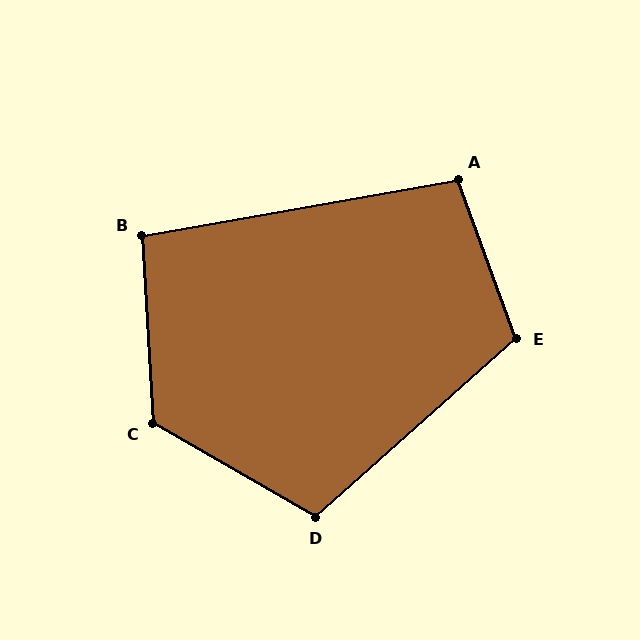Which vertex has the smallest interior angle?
B, at approximately 97 degrees.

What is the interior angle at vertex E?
Approximately 112 degrees (obtuse).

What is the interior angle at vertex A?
Approximately 100 degrees (obtuse).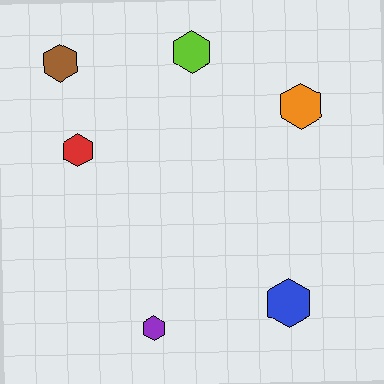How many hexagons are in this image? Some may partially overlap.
There are 6 hexagons.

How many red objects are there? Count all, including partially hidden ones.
There is 1 red object.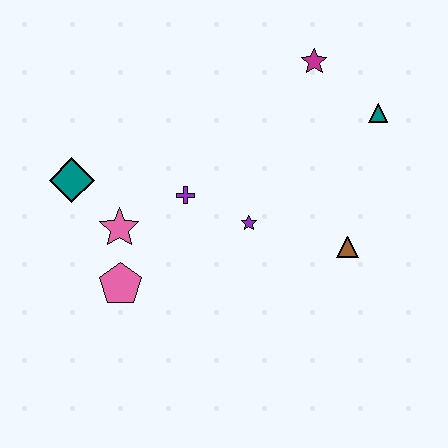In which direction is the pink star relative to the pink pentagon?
The pink star is above the pink pentagon.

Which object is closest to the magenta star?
The teal triangle is closest to the magenta star.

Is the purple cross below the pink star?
No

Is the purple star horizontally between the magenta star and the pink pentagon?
Yes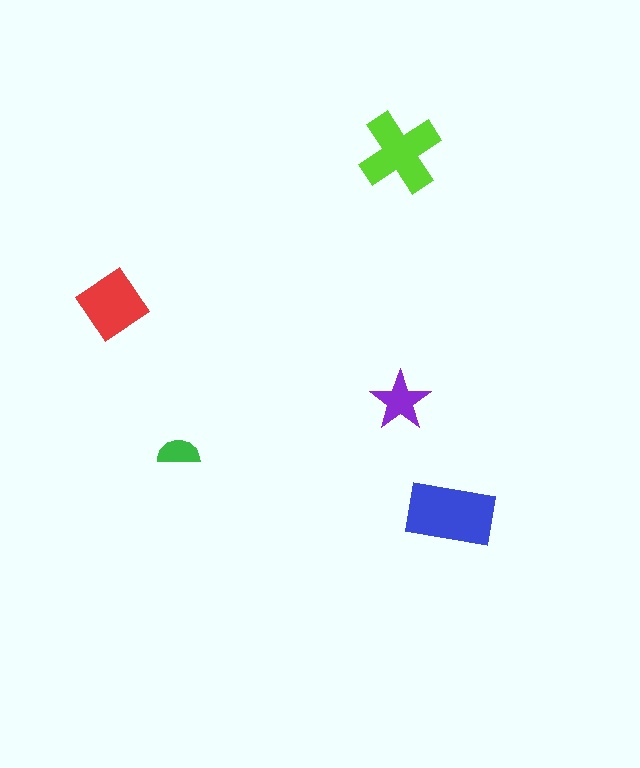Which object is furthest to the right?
The blue rectangle is rightmost.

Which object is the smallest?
The green semicircle.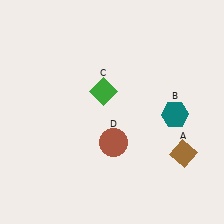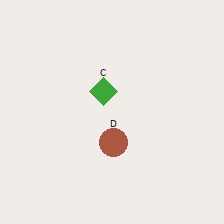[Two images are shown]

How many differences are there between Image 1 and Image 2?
There are 2 differences between the two images.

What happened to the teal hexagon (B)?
The teal hexagon (B) was removed in Image 2. It was in the bottom-right area of Image 1.